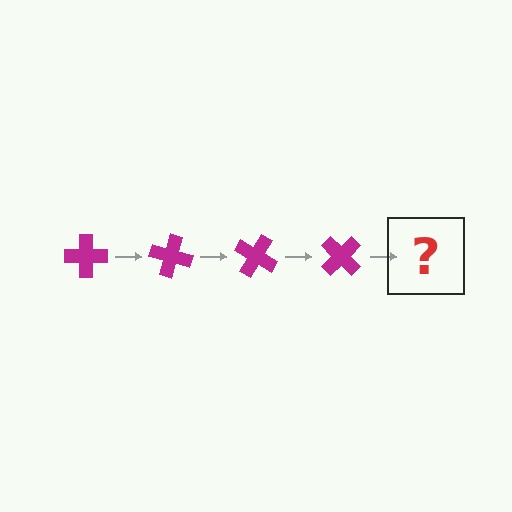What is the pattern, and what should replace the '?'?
The pattern is that the cross rotates 15 degrees each step. The '?' should be a magenta cross rotated 60 degrees.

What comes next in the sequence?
The next element should be a magenta cross rotated 60 degrees.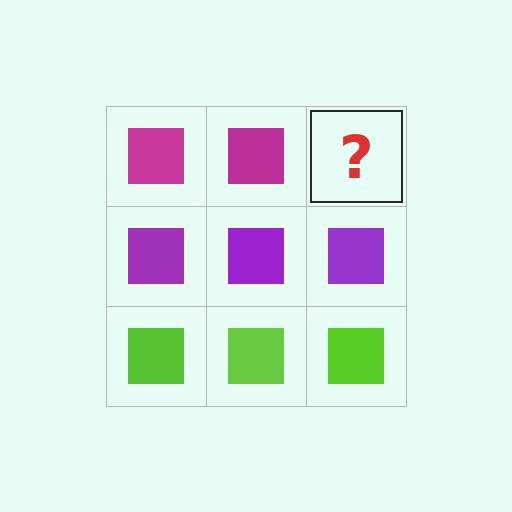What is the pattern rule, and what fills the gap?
The rule is that each row has a consistent color. The gap should be filled with a magenta square.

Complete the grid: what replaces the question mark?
The question mark should be replaced with a magenta square.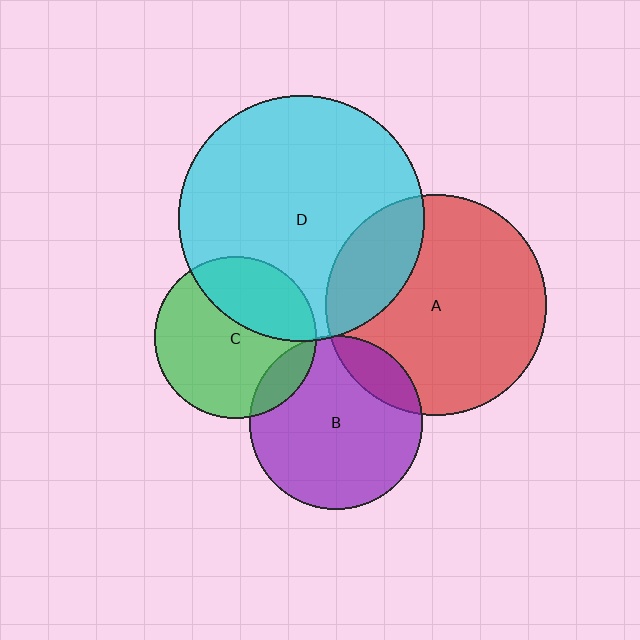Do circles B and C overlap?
Yes.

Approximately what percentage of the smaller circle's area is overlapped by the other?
Approximately 15%.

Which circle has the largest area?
Circle D (cyan).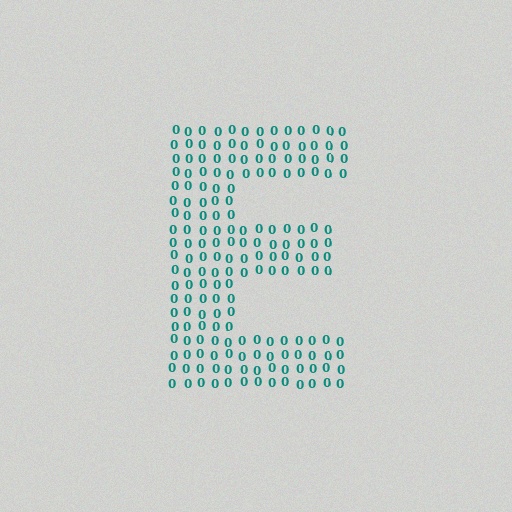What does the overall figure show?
The overall figure shows the letter E.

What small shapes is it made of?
It is made of small digit 0's.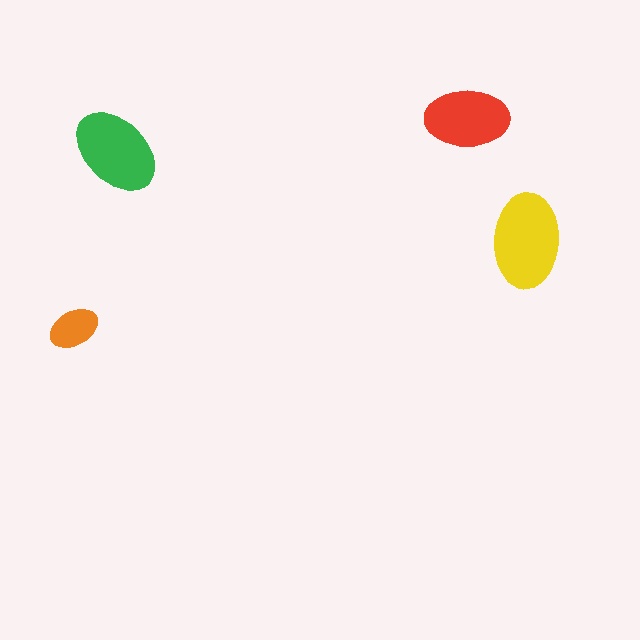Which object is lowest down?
The orange ellipse is bottommost.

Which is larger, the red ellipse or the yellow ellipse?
The yellow one.